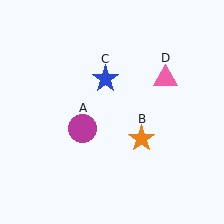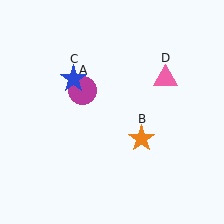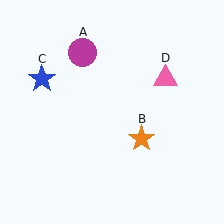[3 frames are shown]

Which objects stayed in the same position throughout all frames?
Orange star (object B) and pink triangle (object D) remained stationary.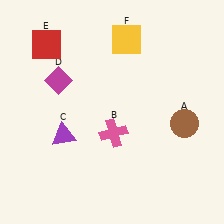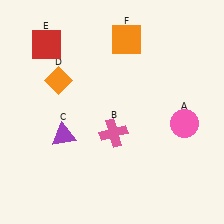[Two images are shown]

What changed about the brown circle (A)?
In Image 1, A is brown. In Image 2, it changed to pink.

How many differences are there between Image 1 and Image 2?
There are 3 differences between the two images.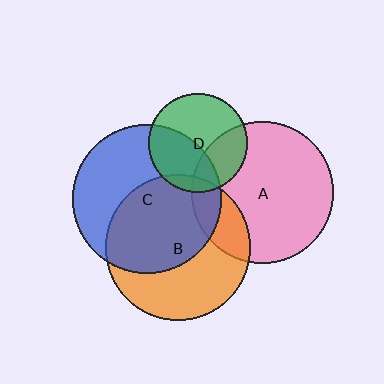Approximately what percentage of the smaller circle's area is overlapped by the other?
Approximately 20%.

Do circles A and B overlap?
Yes.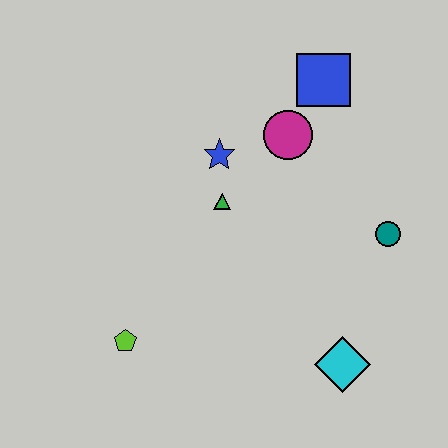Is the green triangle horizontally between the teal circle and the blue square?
No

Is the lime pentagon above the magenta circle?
No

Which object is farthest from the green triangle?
The cyan diamond is farthest from the green triangle.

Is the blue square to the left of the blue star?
No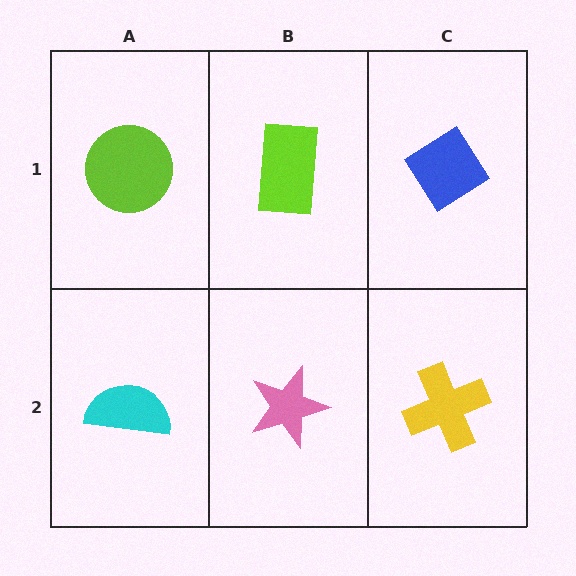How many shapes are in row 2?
3 shapes.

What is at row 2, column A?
A cyan semicircle.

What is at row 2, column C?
A yellow cross.